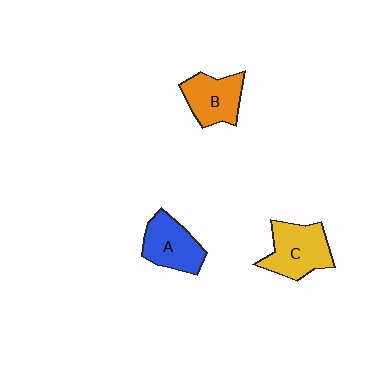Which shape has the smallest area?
Shape B (orange).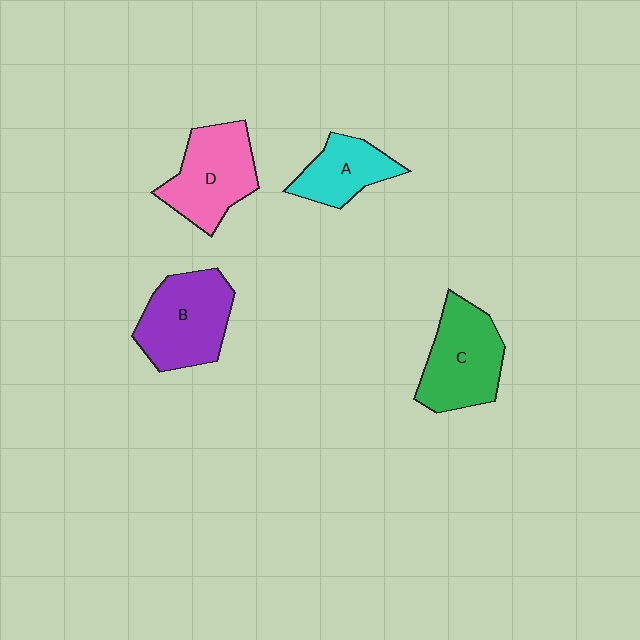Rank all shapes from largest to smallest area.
From largest to smallest: B (purple), C (green), D (pink), A (cyan).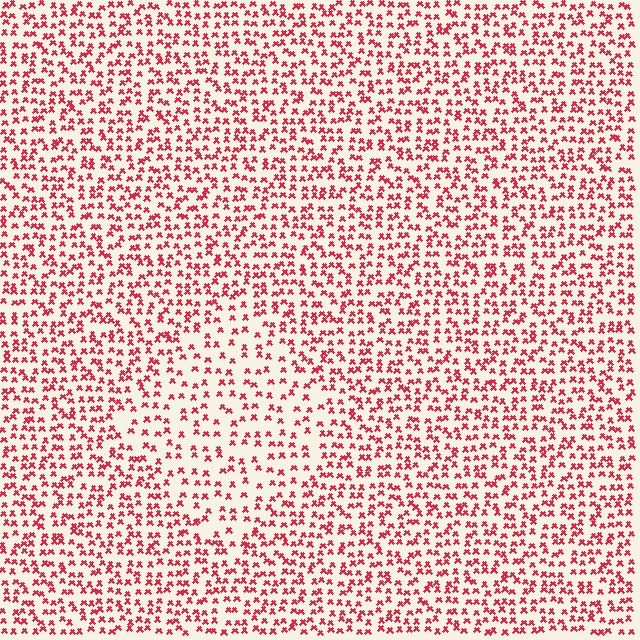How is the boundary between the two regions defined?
The boundary is defined by a change in element density (approximately 1.7x ratio). All elements are the same color, size, and shape.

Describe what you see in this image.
The image contains small red elements arranged at two different densities. A diamond-shaped region is visible where the elements are less densely packed than the surrounding area.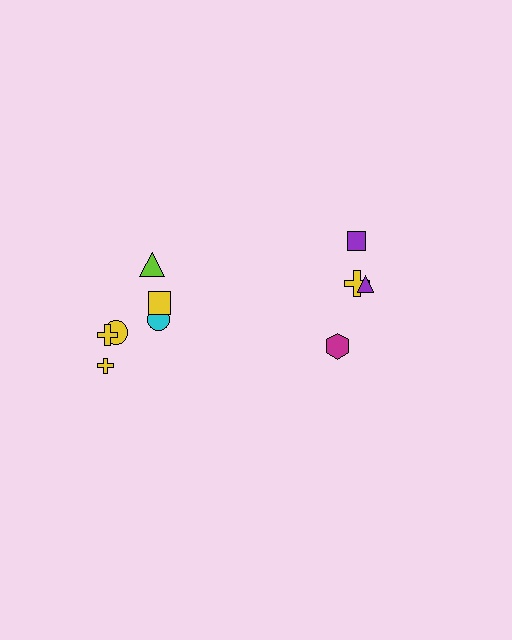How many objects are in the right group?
There are 4 objects.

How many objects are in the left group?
There are 6 objects.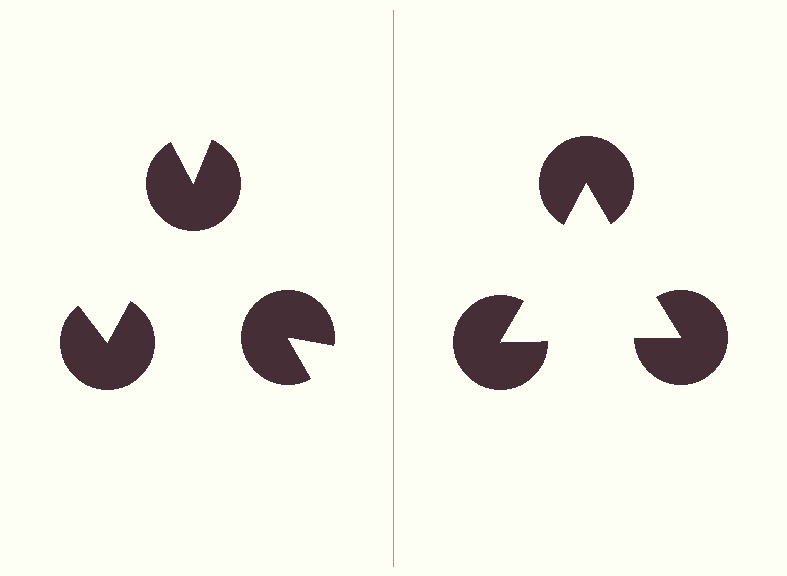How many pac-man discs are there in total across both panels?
6 — 3 on each side.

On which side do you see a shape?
An illusory triangle appears on the right side. On the left side the wedge cuts are rotated, so no coherent shape forms.